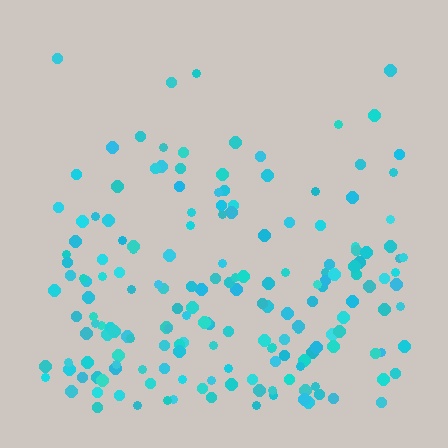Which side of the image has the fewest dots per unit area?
The top.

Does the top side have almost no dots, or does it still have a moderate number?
Still a moderate number, just noticeably fewer than the bottom.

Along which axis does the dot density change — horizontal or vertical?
Vertical.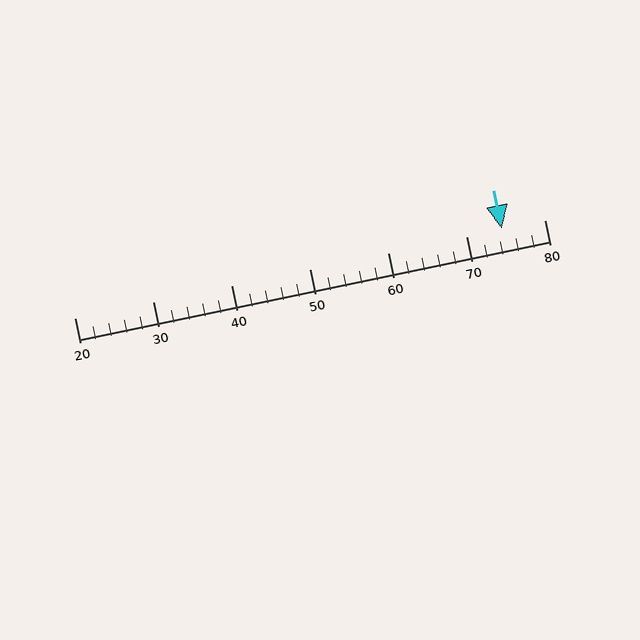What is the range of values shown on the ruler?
The ruler shows values from 20 to 80.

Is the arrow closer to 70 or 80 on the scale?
The arrow is closer to 70.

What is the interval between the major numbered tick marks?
The major tick marks are spaced 10 units apart.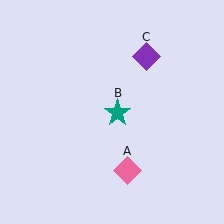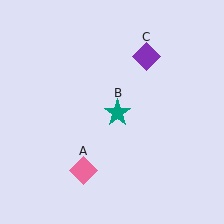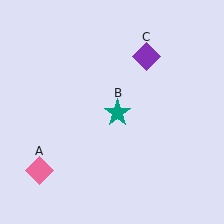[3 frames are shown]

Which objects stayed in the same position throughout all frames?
Teal star (object B) and purple diamond (object C) remained stationary.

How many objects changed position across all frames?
1 object changed position: pink diamond (object A).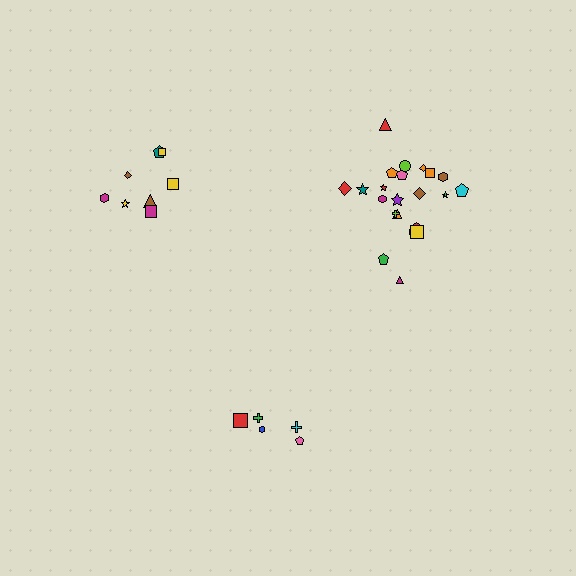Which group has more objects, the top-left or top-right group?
The top-right group.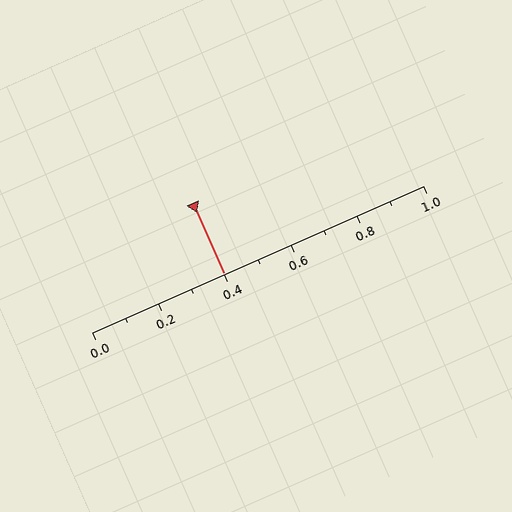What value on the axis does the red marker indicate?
The marker indicates approximately 0.4.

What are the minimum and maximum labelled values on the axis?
The axis runs from 0.0 to 1.0.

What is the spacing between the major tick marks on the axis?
The major ticks are spaced 0.2 apart.